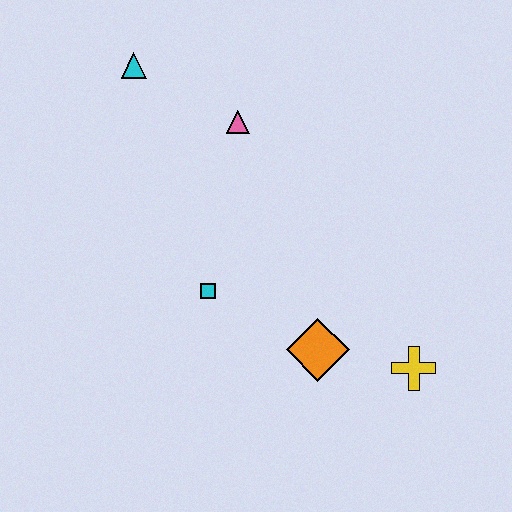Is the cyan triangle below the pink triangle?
No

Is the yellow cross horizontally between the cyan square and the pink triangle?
No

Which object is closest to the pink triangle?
The cyan triangle is closest to the pink triangle.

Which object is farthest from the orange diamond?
The cyan triangle is farthest from the orange diamond.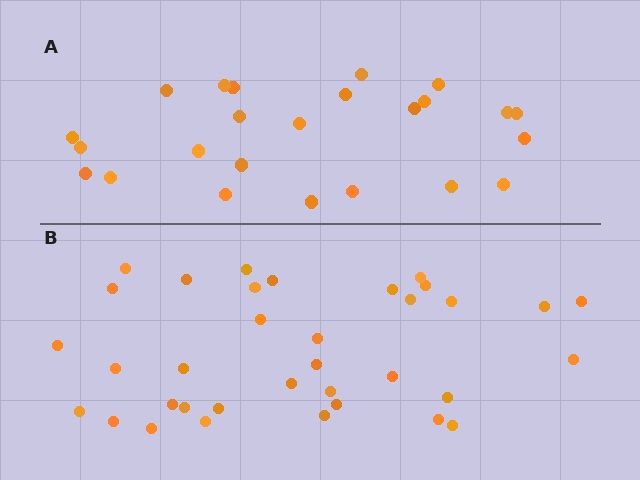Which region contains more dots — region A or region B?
Region B (the bottom region) has more dots.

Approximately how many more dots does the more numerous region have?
Region B has roughly 12 or so more dots than region A.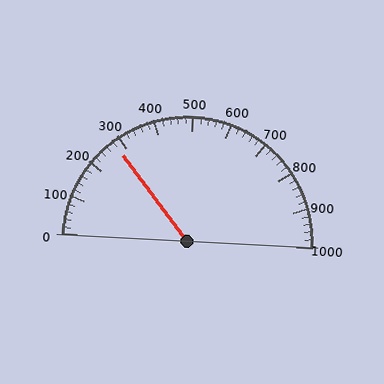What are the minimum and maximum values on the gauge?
The gauge ranges from 0 to 1000.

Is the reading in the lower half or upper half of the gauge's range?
The reading is in the lower half of the range (0 to 1000).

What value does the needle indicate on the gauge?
The needle indicates approximately 280.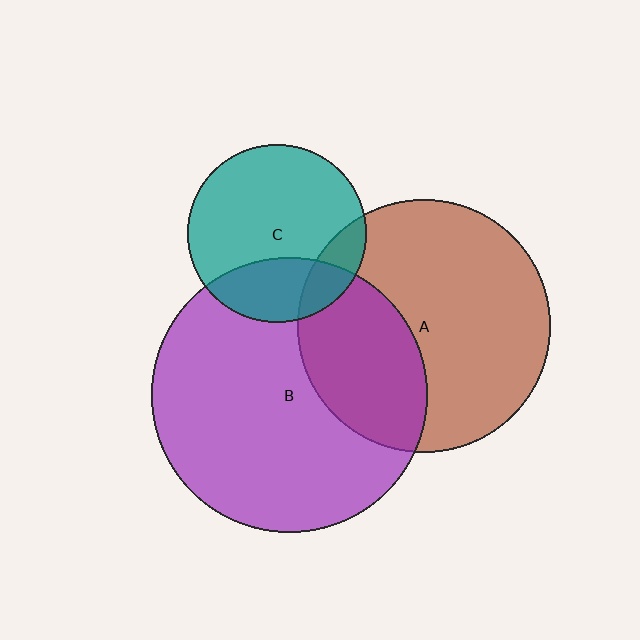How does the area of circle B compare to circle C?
Approximately 2.4 times.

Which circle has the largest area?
Circle B (purple).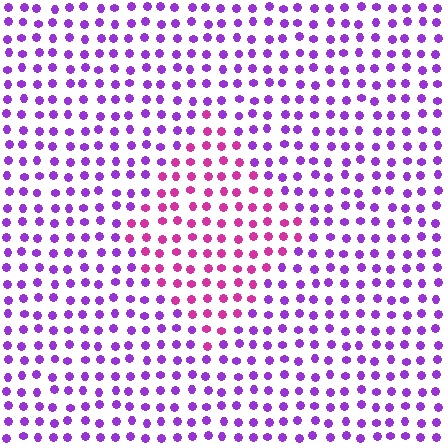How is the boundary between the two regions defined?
The boundary is defined purely by a slight shift in hue (about 41 degrees). Spacing, size, and orientation are identical on both sides.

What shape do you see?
I see a diamond.